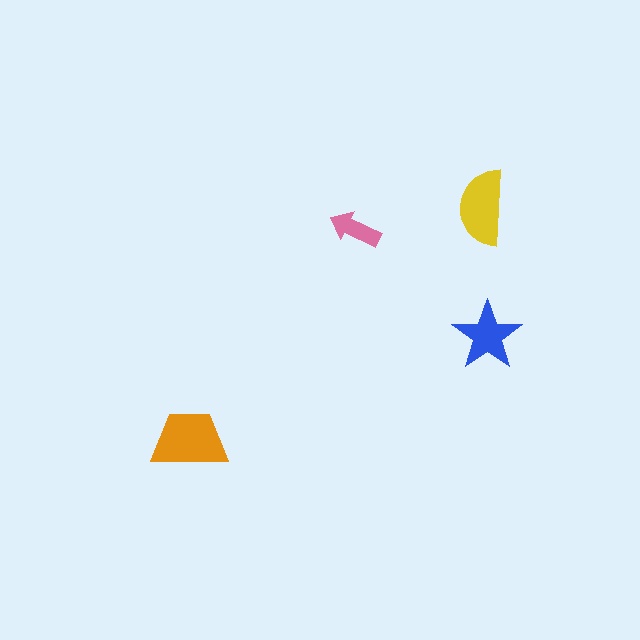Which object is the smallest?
The pink arrow.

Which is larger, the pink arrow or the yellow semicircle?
The yellow semicircle.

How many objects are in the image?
There are 4 objects in the image.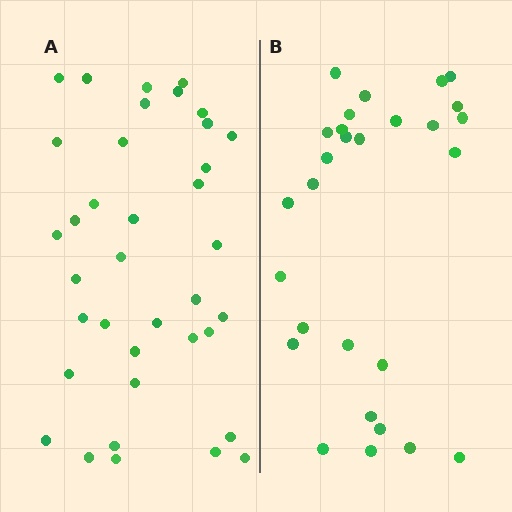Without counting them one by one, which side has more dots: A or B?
Region A (the left region) has more dots.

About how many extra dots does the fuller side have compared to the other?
Region A has roughly 8 or so more dots than region B.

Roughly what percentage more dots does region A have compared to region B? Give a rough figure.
About 30% more.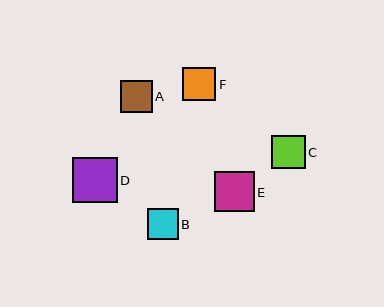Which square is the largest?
Square D is the largest with a size of approximately 45 pixels.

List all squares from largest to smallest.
From largest to smallest: D, E, C, F, A, B.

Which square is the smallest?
Square B is the smallest with a size of approximately 31 pixels.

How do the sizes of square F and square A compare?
Square F and square A are approximately the same size.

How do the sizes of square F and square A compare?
Square F and square A are approximately the same size.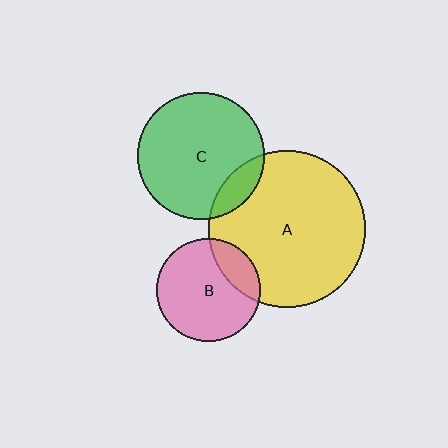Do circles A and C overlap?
Yes.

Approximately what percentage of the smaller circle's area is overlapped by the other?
Approximately 15%.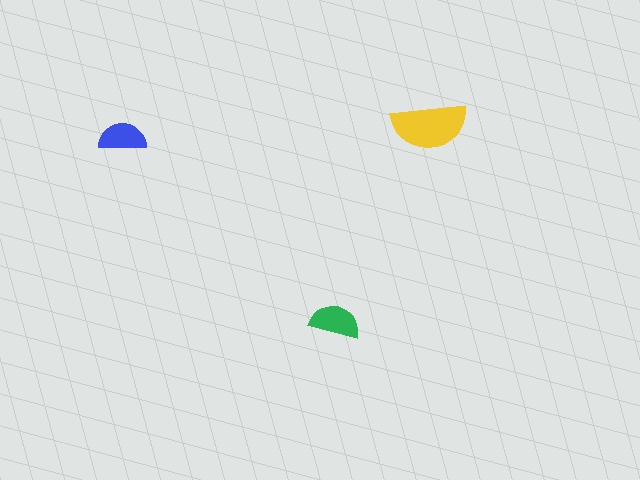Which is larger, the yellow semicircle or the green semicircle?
The yellow one.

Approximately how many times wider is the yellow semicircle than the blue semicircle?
About 1.5 times wider.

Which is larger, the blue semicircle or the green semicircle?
The green one.